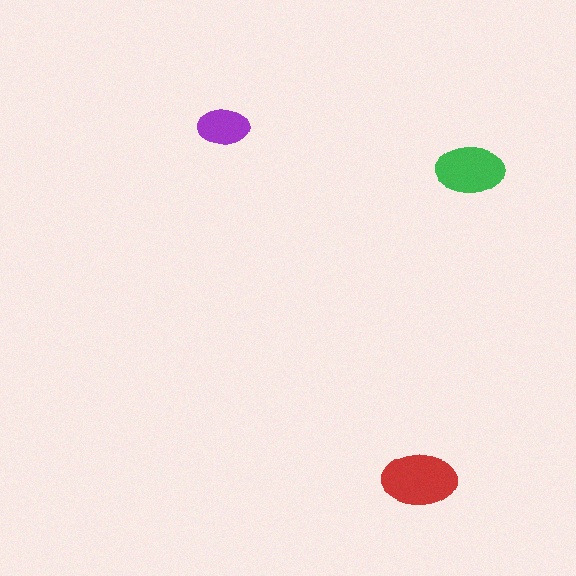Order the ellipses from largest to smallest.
the red one, the green one, the purple one.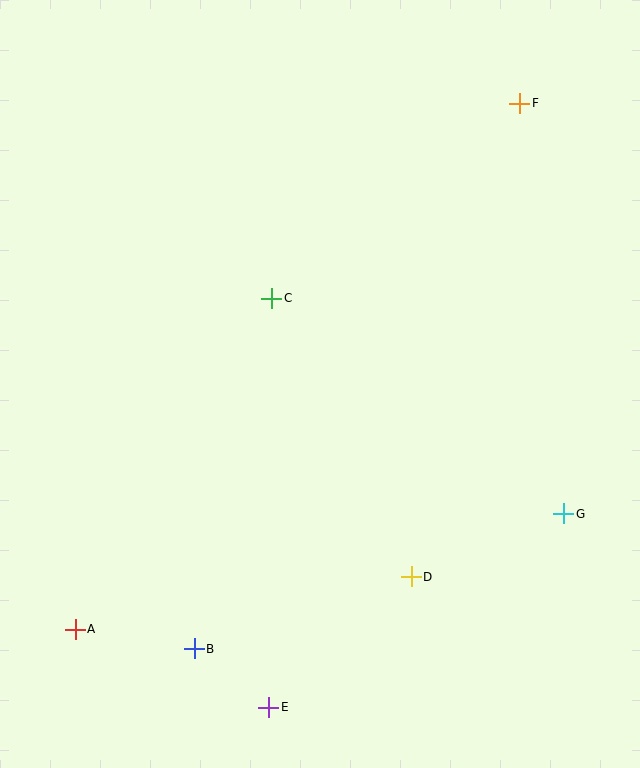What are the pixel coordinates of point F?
Point F is at (520, 103).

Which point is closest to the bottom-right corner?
Point G is closest to the bottom-right corner.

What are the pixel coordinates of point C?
Point C is at (272, 298).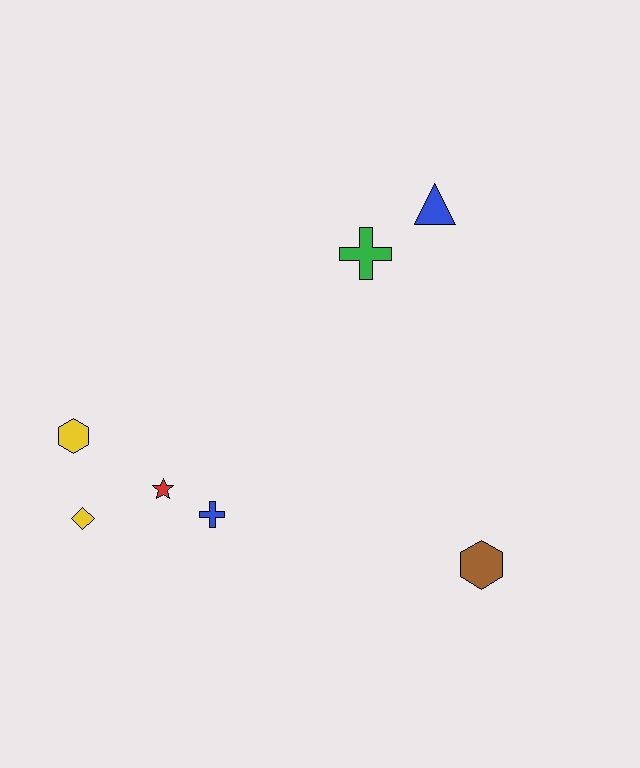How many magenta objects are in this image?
There are no magenta objects.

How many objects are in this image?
There are 7 objects.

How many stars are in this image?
There is 1 star.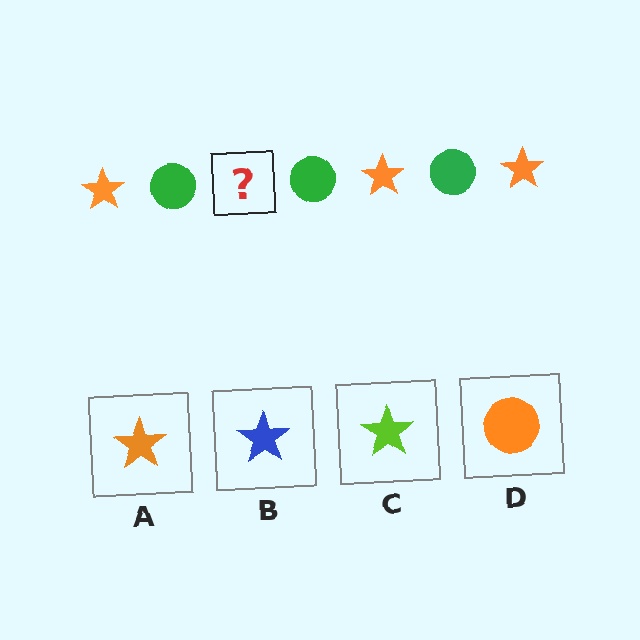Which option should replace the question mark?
Option A.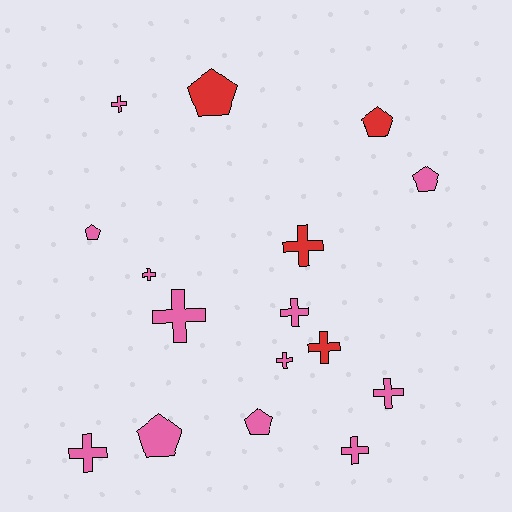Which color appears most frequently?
Pink, with 12 objects.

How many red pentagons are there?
There are 2 red pentagons.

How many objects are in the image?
There are 16 objects.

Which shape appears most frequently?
Cross, with 10 objects.